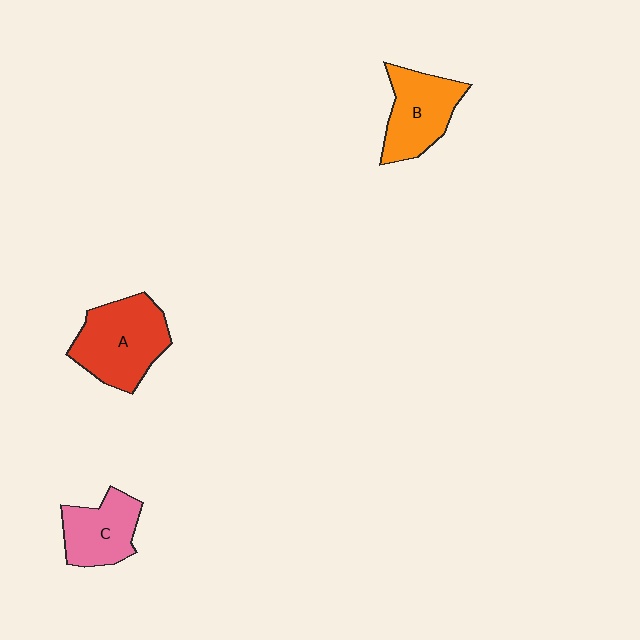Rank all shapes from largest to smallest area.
From largest to smallest: A (red), B (orange), C (pink).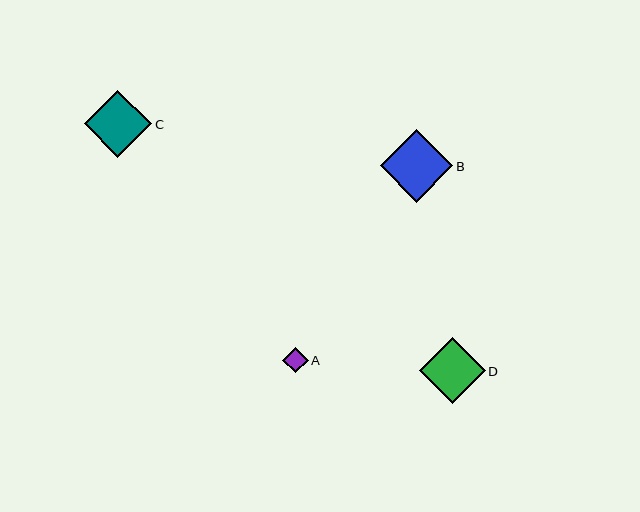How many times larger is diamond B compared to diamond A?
Diamond B is approximately 2.9 times the size of diamond A.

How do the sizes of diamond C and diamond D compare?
Diamond C and diamond D are approximately the same size.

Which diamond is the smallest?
Diamond A is the smallest with a size of approximately 25 pixels.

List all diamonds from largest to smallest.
From largest to smallest: B, C, D, A.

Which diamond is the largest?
Diamond B is the largest with a size of approximately 73 pixels.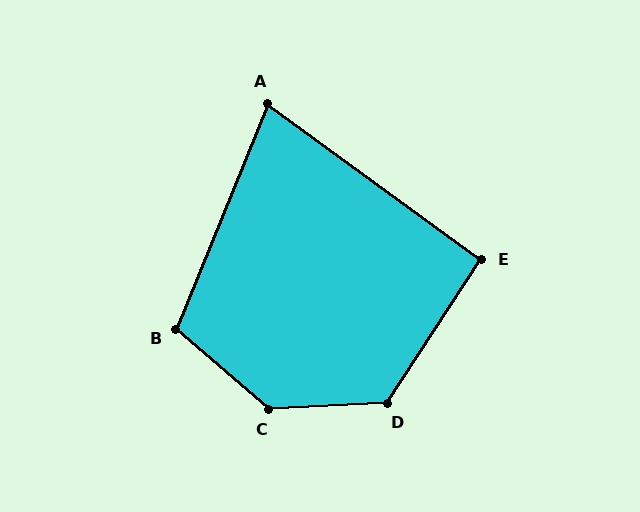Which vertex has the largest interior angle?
C, at approximately 136 degrees.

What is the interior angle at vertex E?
Approximately 93 degrees (approximately right).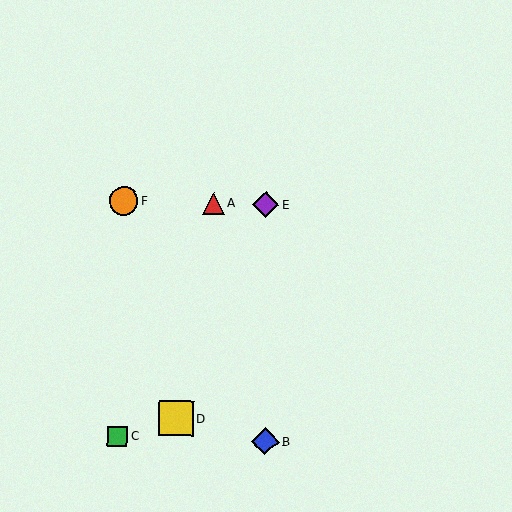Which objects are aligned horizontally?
Objects A, E, F are aligned horizontally.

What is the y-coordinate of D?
Object D is at y≈418.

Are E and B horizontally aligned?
No, E is at y≈204 and B is at y≈441.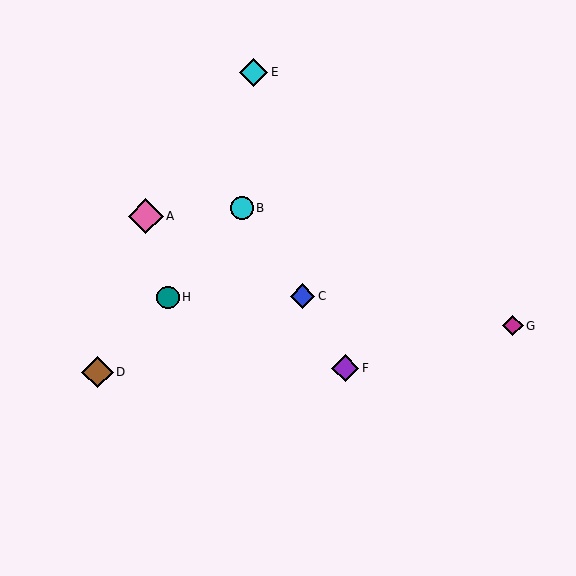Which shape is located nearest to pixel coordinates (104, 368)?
The brown diamond (labeled D) at (98, 372) is nearest to that location.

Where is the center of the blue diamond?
The center of the blue diamond is at (303, 296).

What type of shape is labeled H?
Shape H is a teal circle.